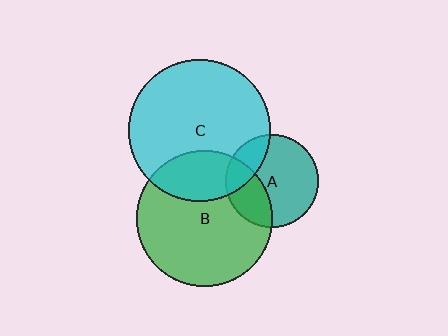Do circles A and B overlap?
Yes.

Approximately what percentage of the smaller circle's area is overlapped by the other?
Approximately 30%.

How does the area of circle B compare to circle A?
Approximately 2.1 times.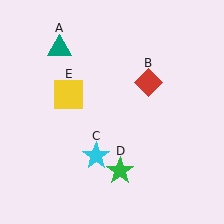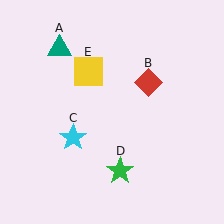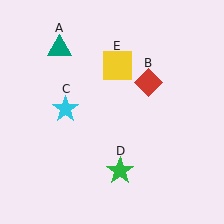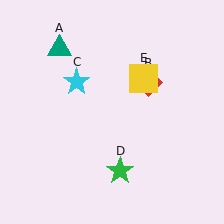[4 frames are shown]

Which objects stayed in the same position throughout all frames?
Teal triangle (object A) and red diamond (object B) and green star (object D) remained stationary.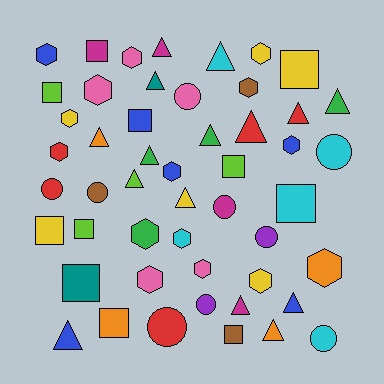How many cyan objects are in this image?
There are 5 cyan objects.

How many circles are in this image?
There are 9 circles.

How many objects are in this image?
There are 50 objects.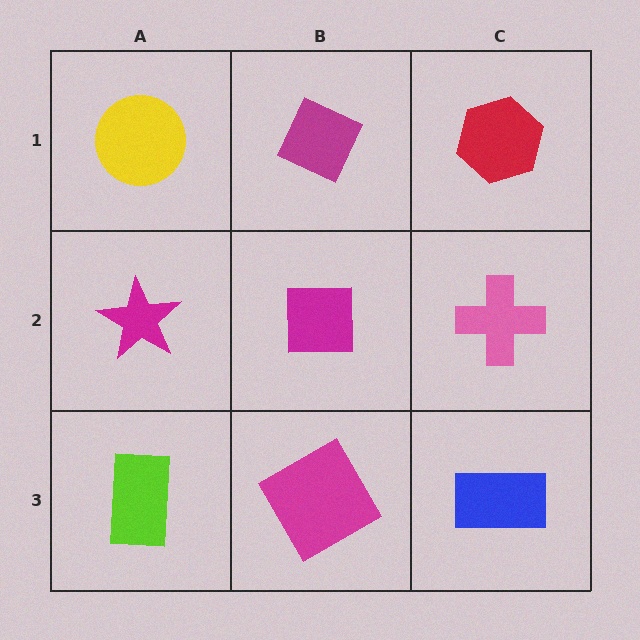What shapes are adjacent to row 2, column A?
A yellow circle (row 1, column A), a lime rectangle (row 3, column A), a magenta square (row 2, column B).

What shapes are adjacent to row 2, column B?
A magenta diamond (row 1, column B), a magenta diamond (row 3, column B), a magenta star (row 2, column A), a pink cross (row 2, column C).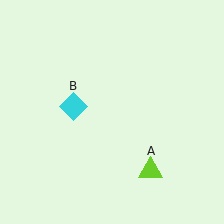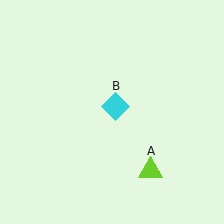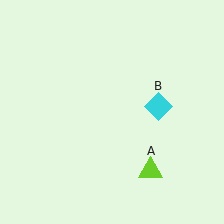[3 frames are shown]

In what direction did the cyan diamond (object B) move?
The cyan diamond (object B) moved right.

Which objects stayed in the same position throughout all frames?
Lime triangle (object A) remained stationary.